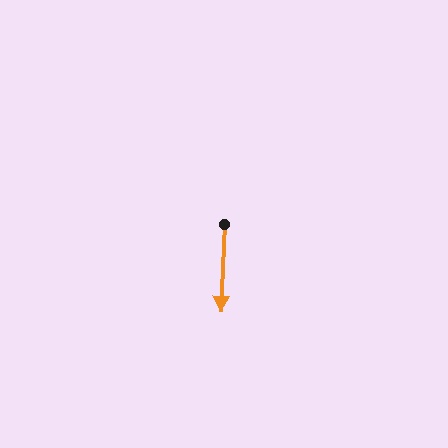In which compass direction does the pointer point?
South.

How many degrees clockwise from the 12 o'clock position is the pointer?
Approximately 182 degrees.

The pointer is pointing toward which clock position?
Roughly 6 o'clock.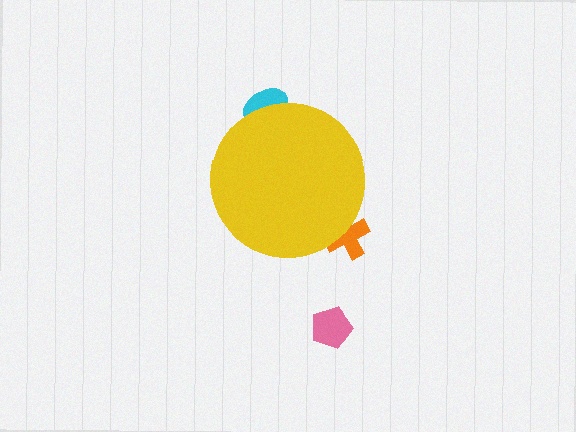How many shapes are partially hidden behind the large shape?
2 shapes are partially hidden.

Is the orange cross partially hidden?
Yes, the orange cross is partially hidden behind the yellow circle.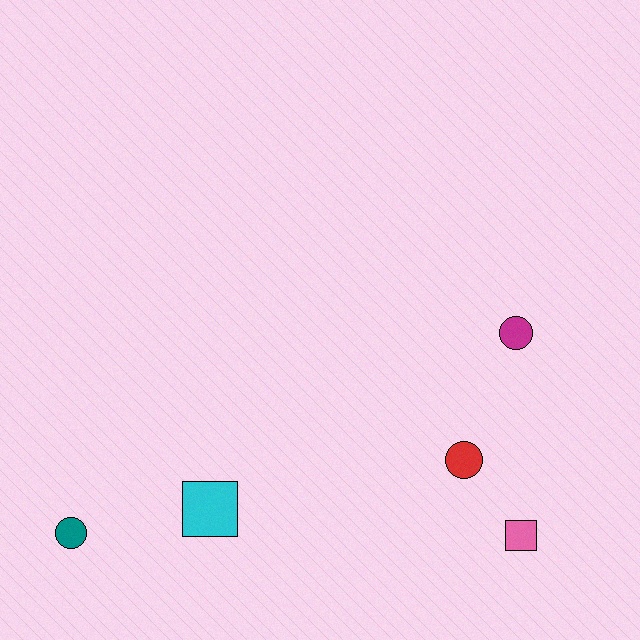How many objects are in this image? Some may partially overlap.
There are 5 objects.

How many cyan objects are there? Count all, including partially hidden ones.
There is 1 cyan object.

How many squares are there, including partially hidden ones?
There are 2 squares.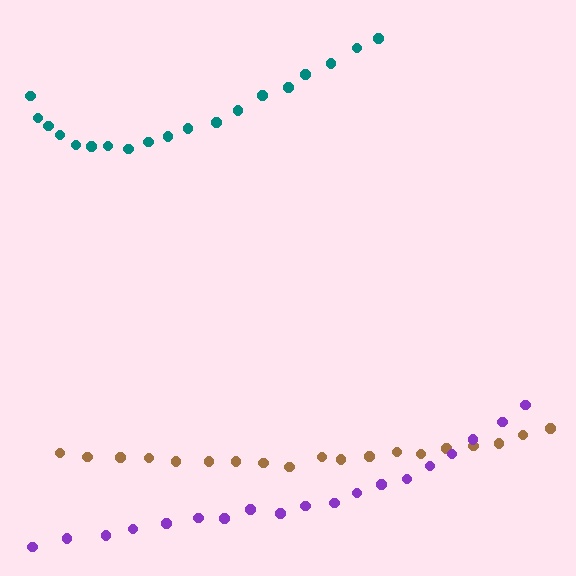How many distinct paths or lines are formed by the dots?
There are 3 distinct paths.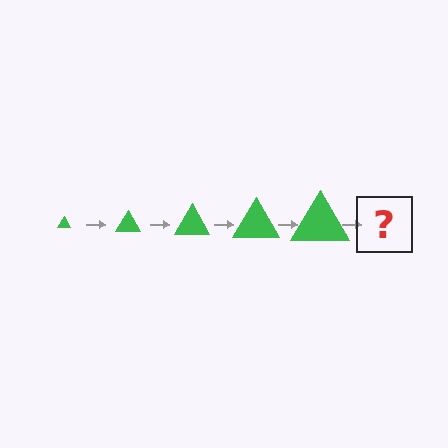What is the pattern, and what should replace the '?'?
The pattern is that the triangle gets progressively larger each step. The '?' should be a green triangle, larger than the previous one.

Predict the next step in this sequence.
The next step is a green triangle, larger than the previous one.